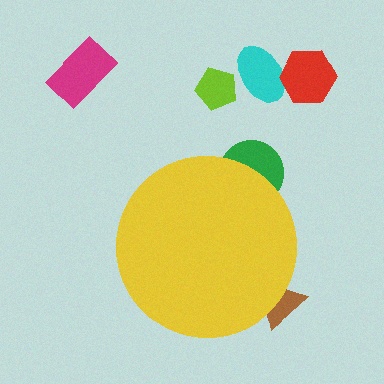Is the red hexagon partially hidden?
No, the red hexagon is fully visible.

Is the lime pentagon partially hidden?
No, the lime pentagon is fully visible.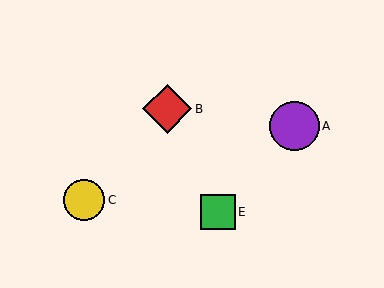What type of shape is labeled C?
Shape C is a yellow circle.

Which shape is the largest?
The purple circle (labeled A) is the largest.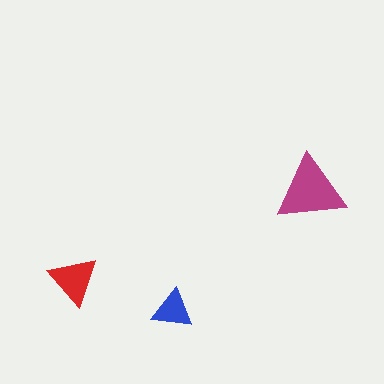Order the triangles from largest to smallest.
the magenta one, the red one, the blue one.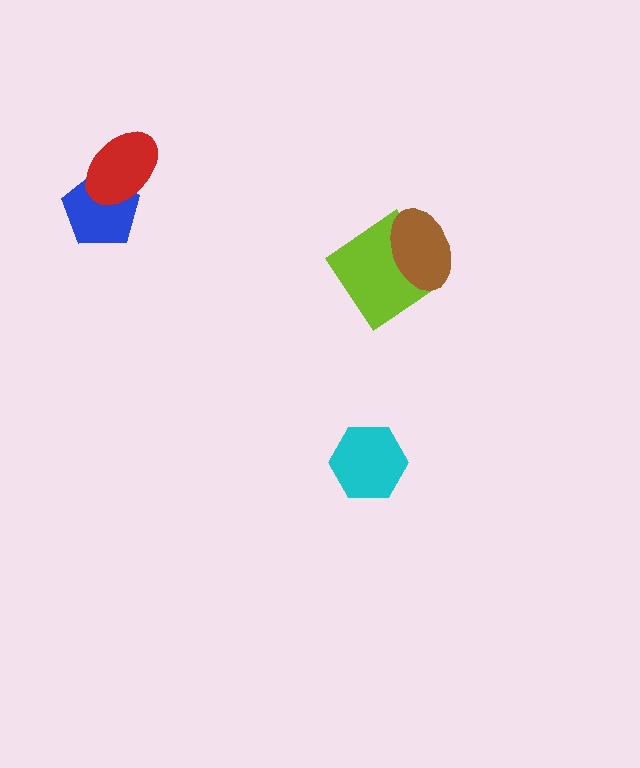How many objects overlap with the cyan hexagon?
0 objects overlap with the cyan hexagon.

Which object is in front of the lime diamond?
The brown ellipse is in front of the lime diamond.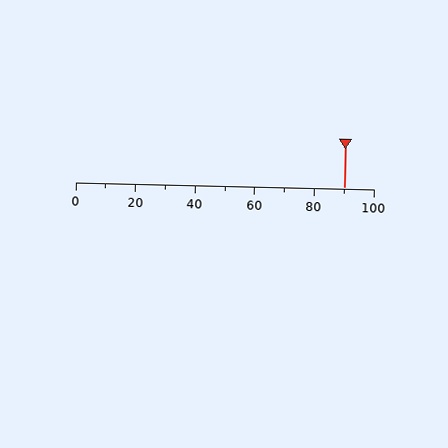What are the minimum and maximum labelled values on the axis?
The axis runs from 0 to 100.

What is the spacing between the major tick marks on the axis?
The major ticks are spaced 20 apart.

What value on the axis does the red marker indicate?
The marker indicates approximately 90.